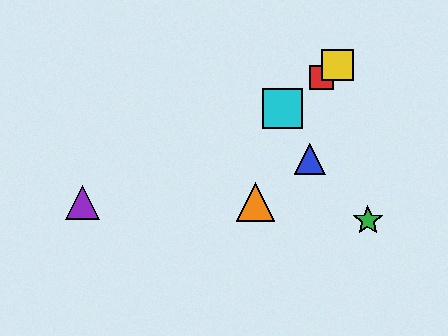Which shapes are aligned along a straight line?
The red square, the yellow square, the cyan square are aligned along a straight line.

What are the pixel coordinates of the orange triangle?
The orange triangle is at (255, 202).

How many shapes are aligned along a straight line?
3 shapes (the red square, the yellow square, the cyan square) are aligned along a straight line.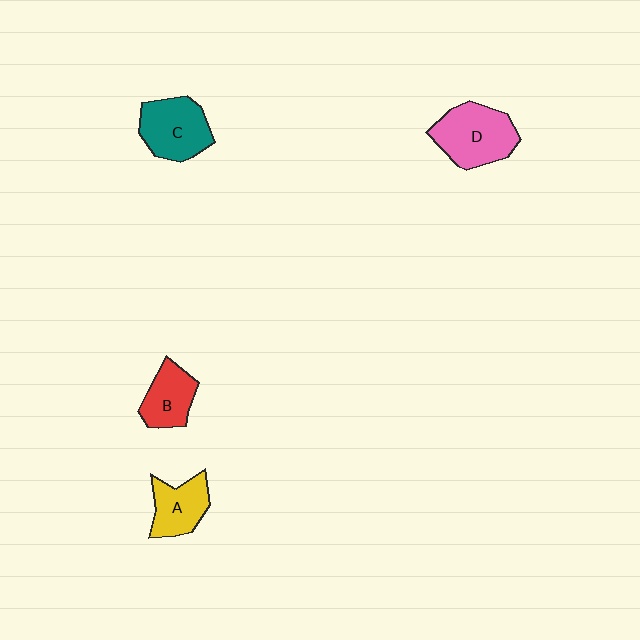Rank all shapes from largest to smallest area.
From largest to smallest: D (pink), C (teal), A (yellow), B (red).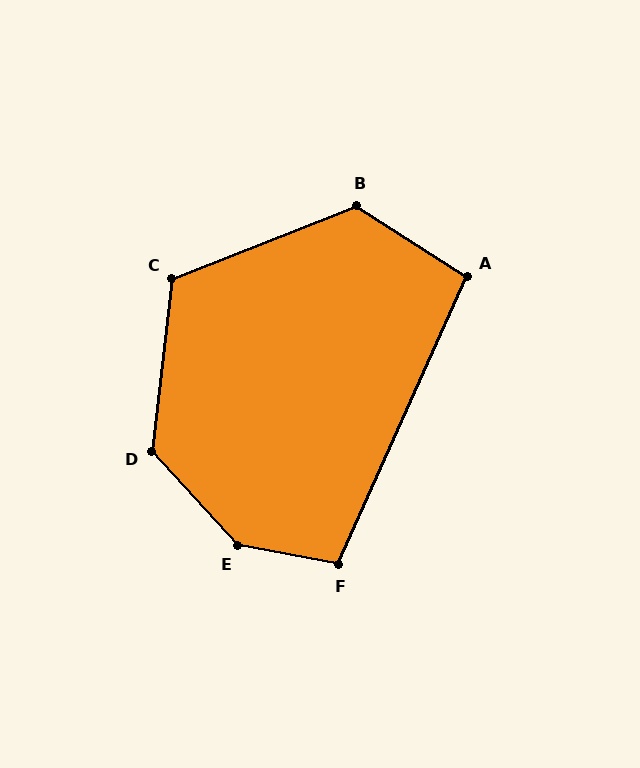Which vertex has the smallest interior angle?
A, at approximately 99 degrees.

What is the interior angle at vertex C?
Approximately 118 degrees (obtuse).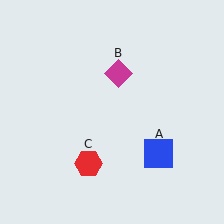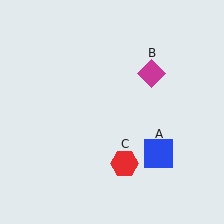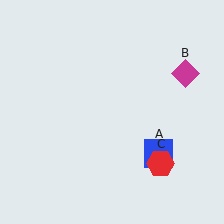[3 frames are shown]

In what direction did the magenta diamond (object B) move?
The magenta diamond (object B) moved right.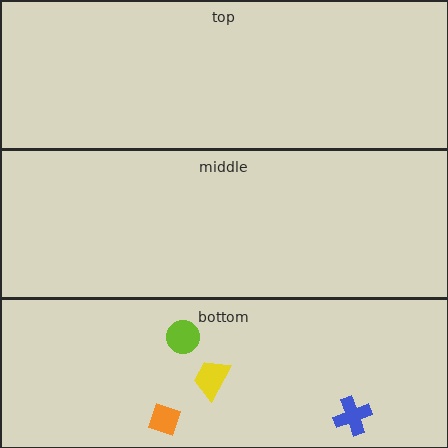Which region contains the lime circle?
The bottom region.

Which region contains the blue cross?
The bottom region.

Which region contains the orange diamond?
The bottom region.